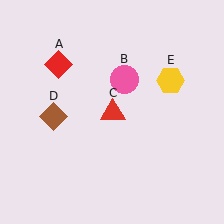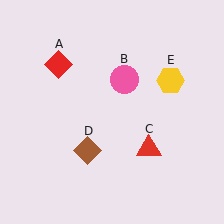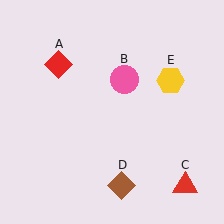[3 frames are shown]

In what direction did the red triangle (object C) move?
The red triangle (object C) moved down and to the right.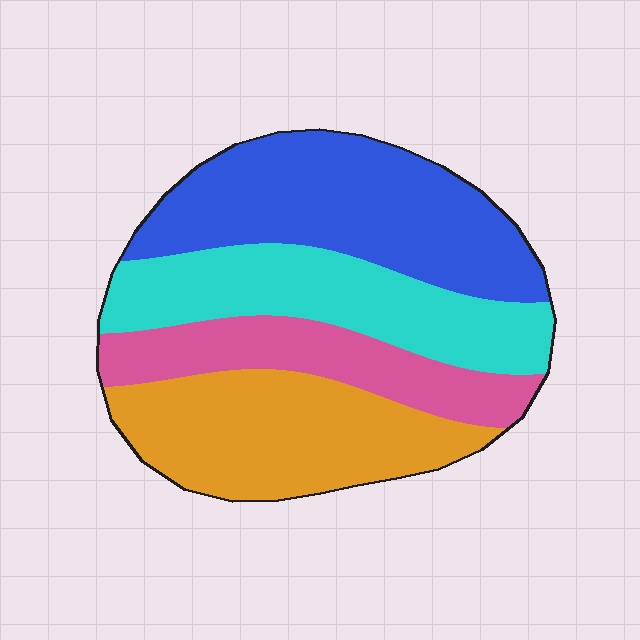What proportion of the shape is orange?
Orange takes up about one quarter (1/4) of the shape.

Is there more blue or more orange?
Blue.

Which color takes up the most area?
Blue, at roughly 30%.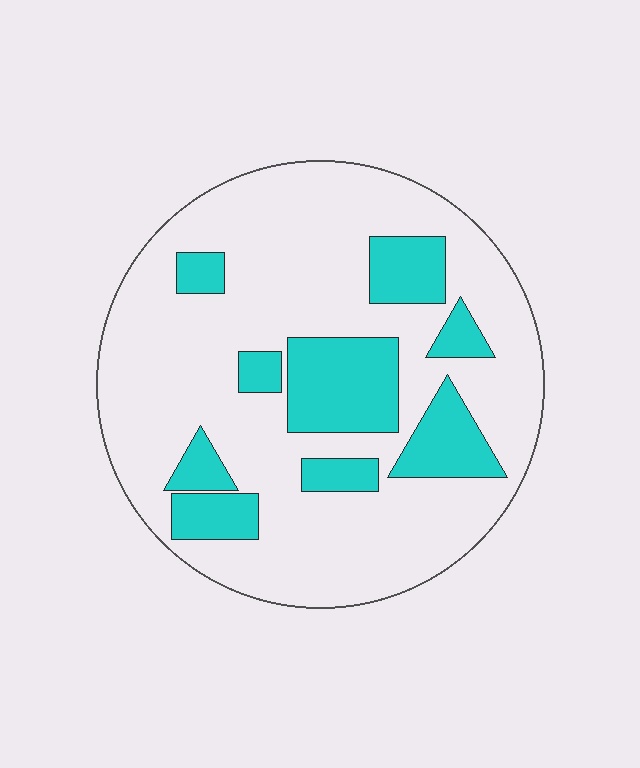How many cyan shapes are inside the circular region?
9.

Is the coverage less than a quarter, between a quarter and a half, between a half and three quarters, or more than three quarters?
Less than a quarter.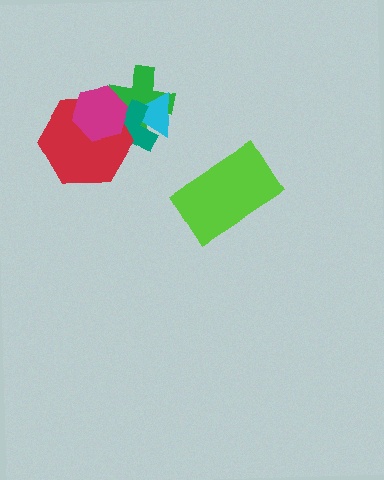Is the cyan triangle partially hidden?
Yes, it is partially covered by another shape.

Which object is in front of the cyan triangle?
The teal cross is in front of the cyan triangle.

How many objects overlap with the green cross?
4 objects overlap with the green cross.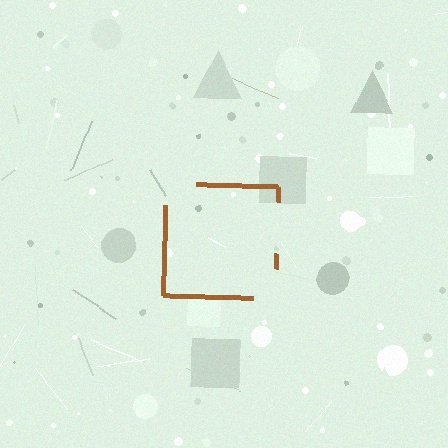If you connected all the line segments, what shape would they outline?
They would outline a square.